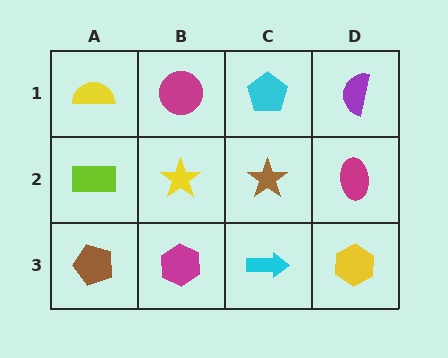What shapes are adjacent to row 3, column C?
A brown star (row 2, column C), a magenta hexagon (row 3, column B), a yellow hexagon (row 3, column D).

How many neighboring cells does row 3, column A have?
2.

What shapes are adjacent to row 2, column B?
A magenta circle (row 1, column B), a magenta hexagon (row 3, column B), a lime rectangle (row 2, column A), a brown star (row 2, column C).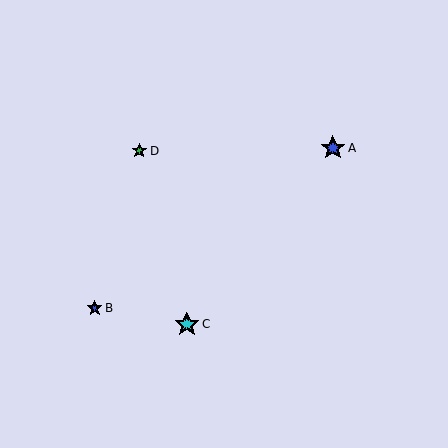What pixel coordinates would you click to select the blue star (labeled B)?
Click at (95, 308) to select the blue star B.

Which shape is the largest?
The cyan star (labeled C) is the largest.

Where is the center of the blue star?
The center of the blue star is at (95, 308).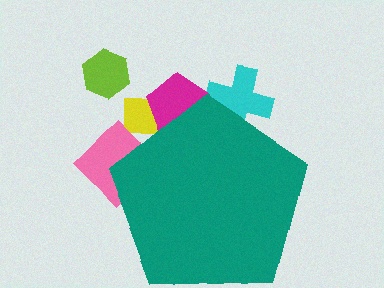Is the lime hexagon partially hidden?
No, the lime hexagon is fully visible.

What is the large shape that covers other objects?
A teal pentagon.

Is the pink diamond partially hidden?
Yes, the pink diamond is partially hidden behind the teal pentagon.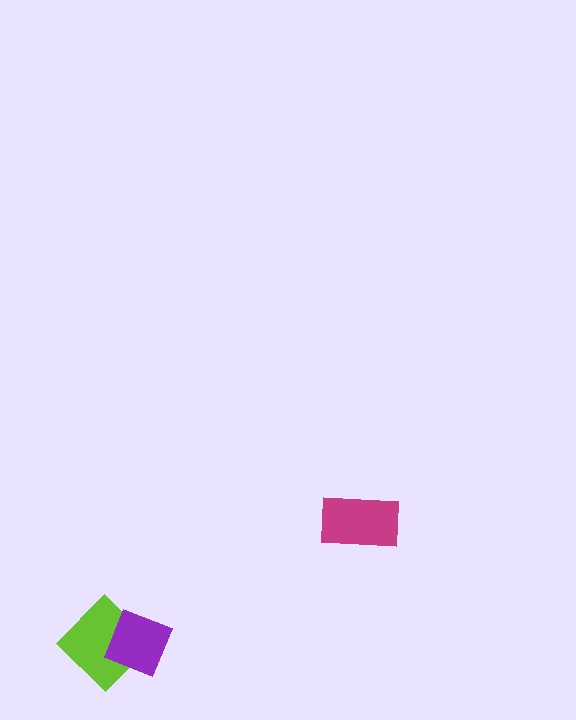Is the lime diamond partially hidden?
Yes, it is partially covered by another shape.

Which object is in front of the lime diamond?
The purple diamond is in front of the lime diamond.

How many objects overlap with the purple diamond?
1 object overlaps with the purple diamond.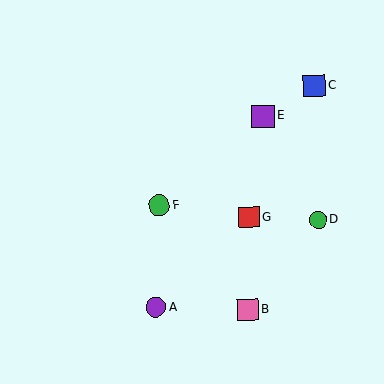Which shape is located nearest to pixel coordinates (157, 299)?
The purple circle (labeled A) at (156, 307) is nearest to that location.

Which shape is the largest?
The purple square (labeled E) is the largest.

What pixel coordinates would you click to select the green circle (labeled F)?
Click at (159, 206) to select the green circle F.